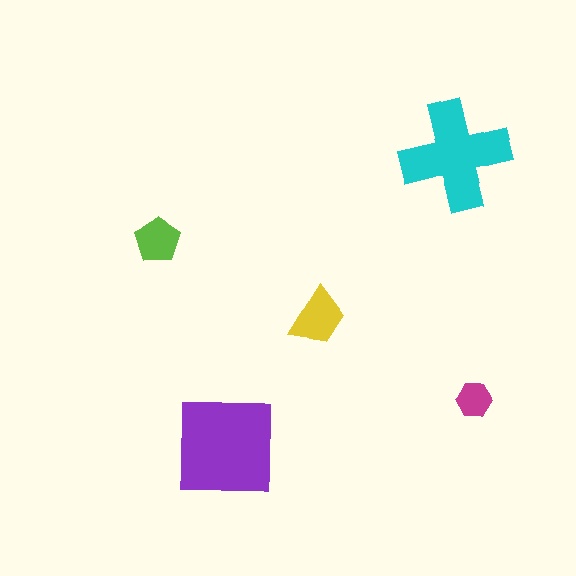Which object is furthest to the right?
The magenta hexagon is rightmost.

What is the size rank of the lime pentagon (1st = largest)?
4th.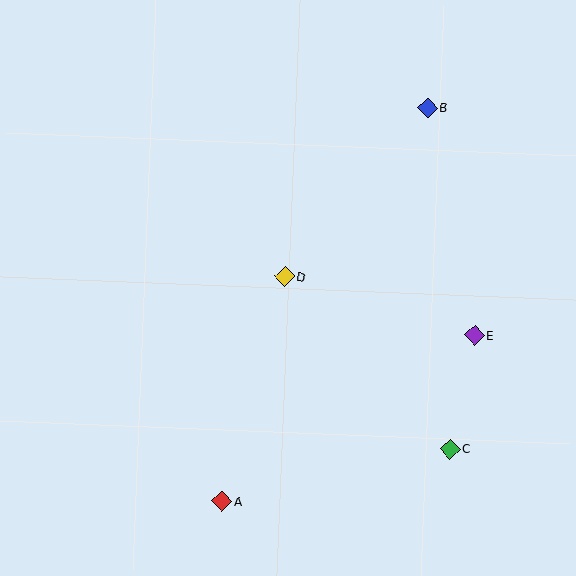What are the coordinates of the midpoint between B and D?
The midpoint between B and D is at (356, 192).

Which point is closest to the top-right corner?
Point B is closest to the top-right corner.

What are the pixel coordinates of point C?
Point C is at (450, 449).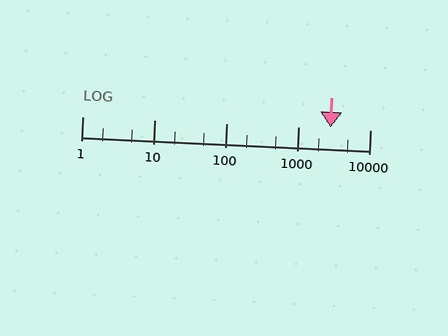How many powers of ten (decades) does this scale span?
The scale spans 4 decades, from 1 to 10000.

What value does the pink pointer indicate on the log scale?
The pointer indicates approximately 2800.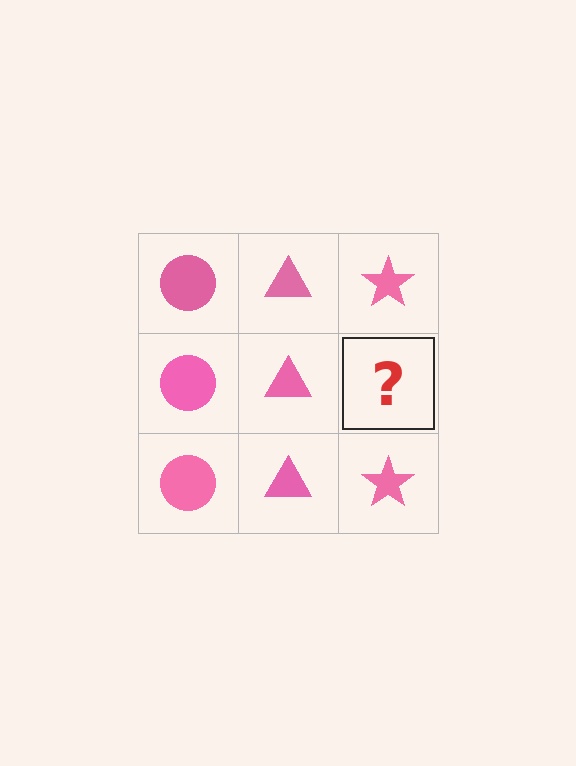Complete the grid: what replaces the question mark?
The question mark should be replaced with a pink star.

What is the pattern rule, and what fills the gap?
The rule is that each column has a consistent shape. The gap should be filled with a pink star.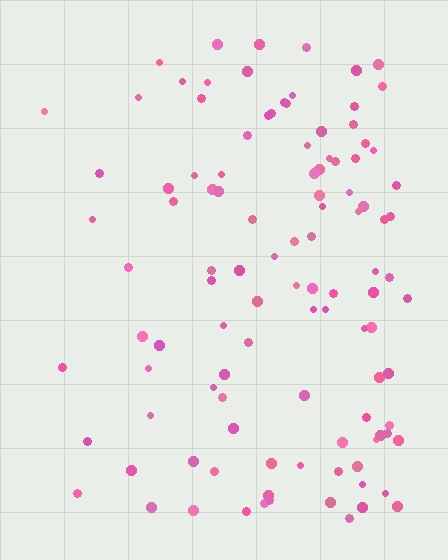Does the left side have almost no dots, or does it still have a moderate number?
Still a moderate number, just noticeably fewer than the right.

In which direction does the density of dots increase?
From left to right, with the right side densest.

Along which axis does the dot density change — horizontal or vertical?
Horizontal.